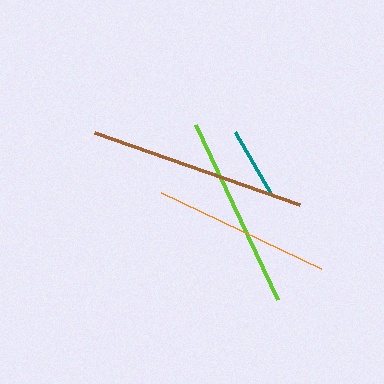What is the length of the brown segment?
The brown segment is approximately 217 pixels long.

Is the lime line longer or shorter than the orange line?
The lime line is longer than the orange line.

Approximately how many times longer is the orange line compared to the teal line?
The orange line is approximately 2.5 times the length of the teal line.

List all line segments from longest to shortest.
From longest to shortest: brown, lime, orange, teal.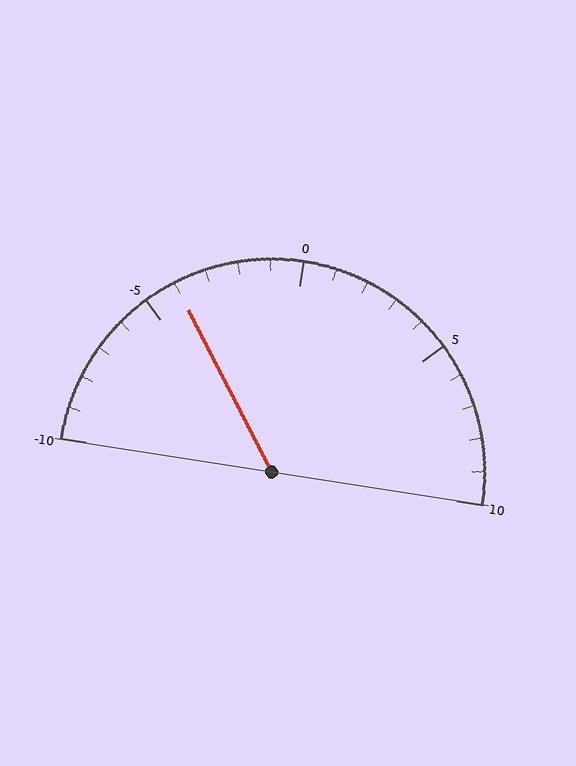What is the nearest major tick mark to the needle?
The nearest major tick mark is -5.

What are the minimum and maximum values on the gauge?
The gauge ranges from -10 to 10.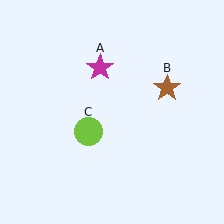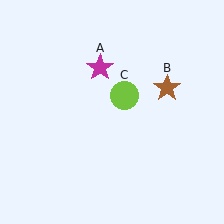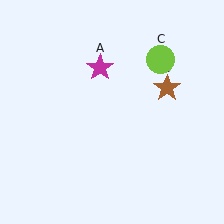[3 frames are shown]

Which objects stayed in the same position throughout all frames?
Magenta star (object A) and brown star (object B) remained stationary.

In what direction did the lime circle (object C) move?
The lime circle (object C) moved up and to the right.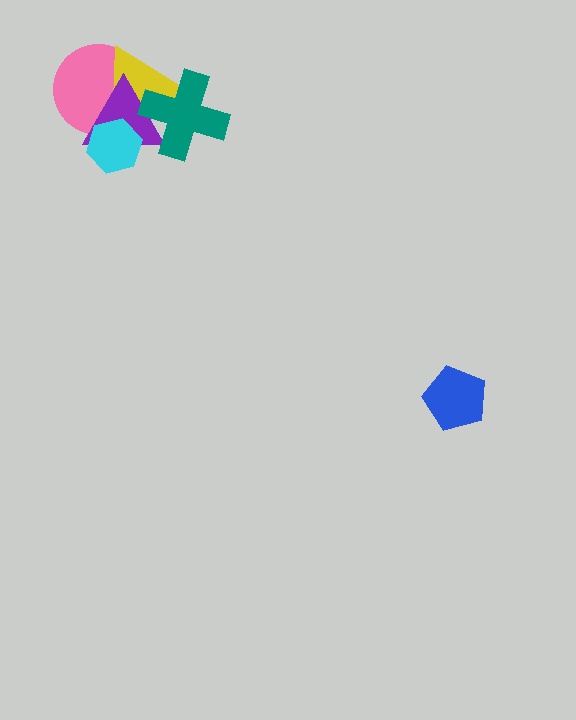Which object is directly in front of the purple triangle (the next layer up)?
The cyan hexagon is directly in front of the purple triangle.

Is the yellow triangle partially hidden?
Yes, it is partially covered by another shape.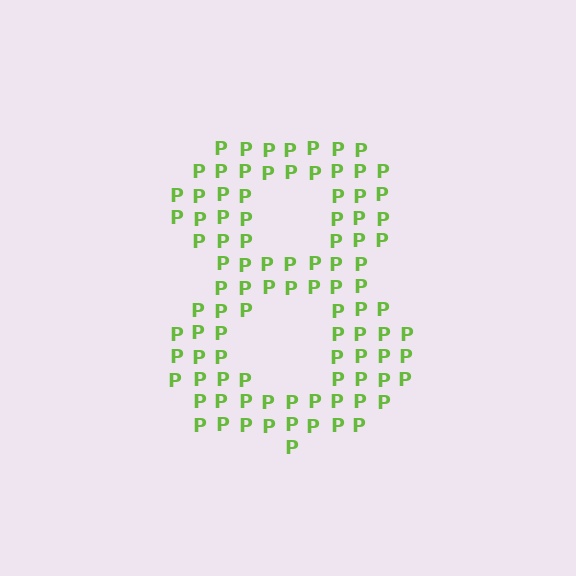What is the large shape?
The large shape is the digit 8.